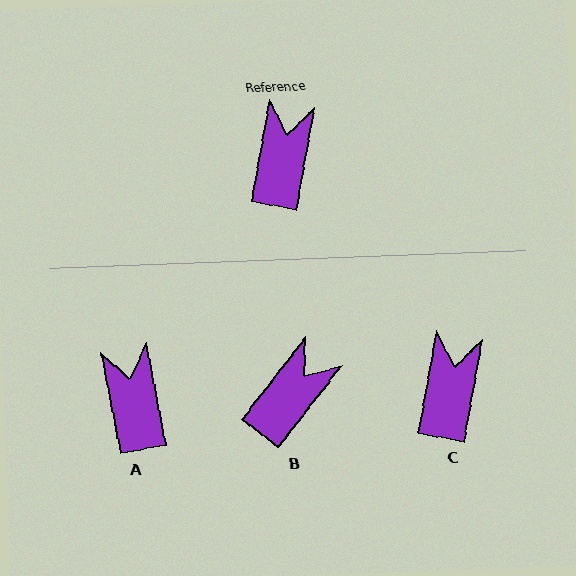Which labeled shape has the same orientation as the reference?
C.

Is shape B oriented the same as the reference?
No, it is off by about 28 degrees.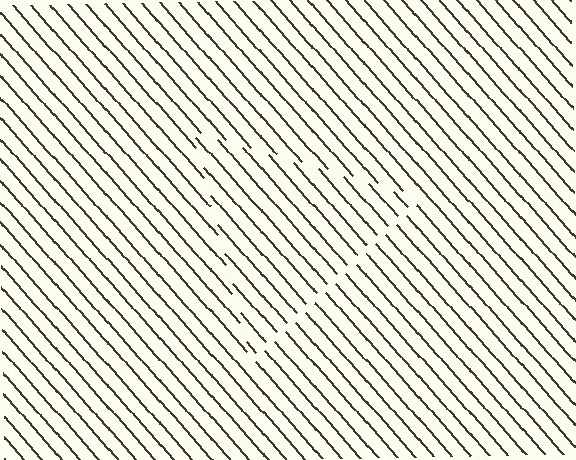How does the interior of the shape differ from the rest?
The interior of the shape contains the same grating, shifted by half a period — the contour is defined by the phase discontinuity where line-ends from the inner and outer gratings abut.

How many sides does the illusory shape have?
3 sides — the line-ends trace a triangle.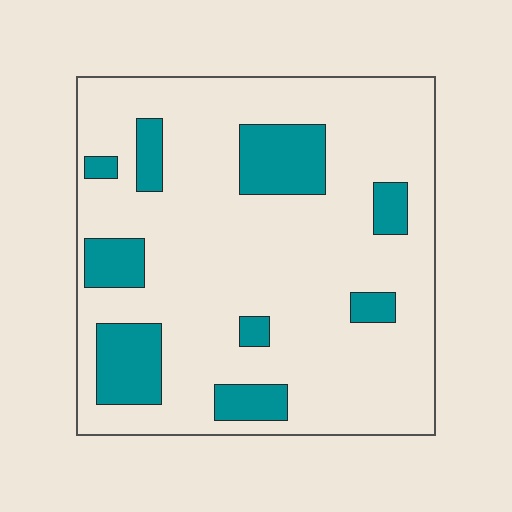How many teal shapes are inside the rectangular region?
9.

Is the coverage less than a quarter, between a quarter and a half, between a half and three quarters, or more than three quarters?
Less than a quarter.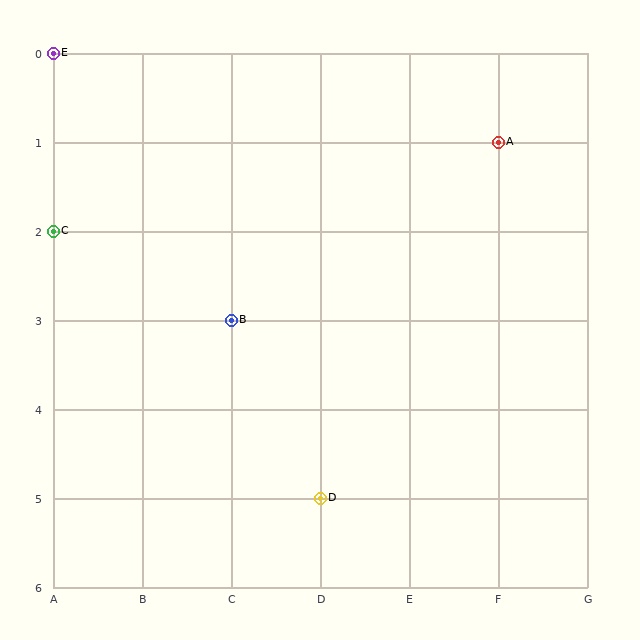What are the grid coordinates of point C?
Point C is at grid coordinates (A, 2).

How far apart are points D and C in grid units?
Points D and C are 3 columns and 3 rows apart (about 4.2 grid units diagonally).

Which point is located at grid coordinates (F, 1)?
Point A is at (F, 1).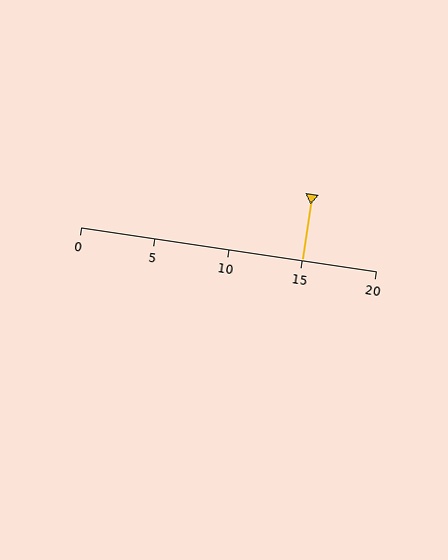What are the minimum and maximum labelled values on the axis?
The axis runs from 0 to 20.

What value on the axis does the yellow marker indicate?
The marker indicates approximately 15.